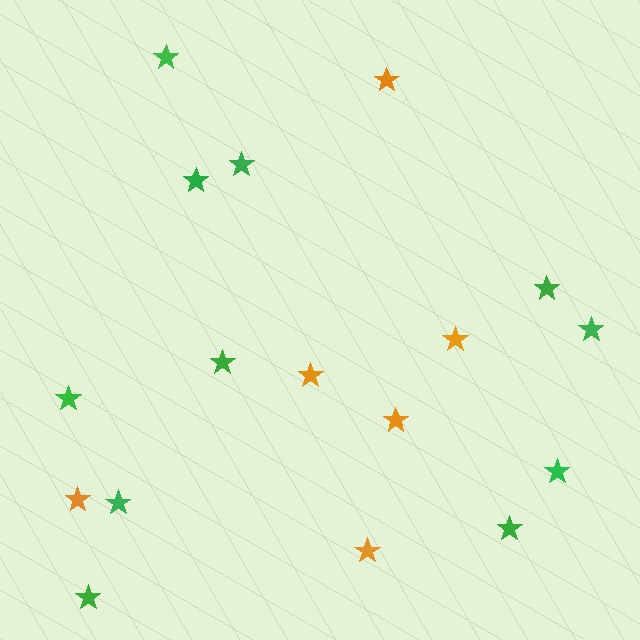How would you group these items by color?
There are 2 groups: one group of green stars (11) and one group of orange stars (6).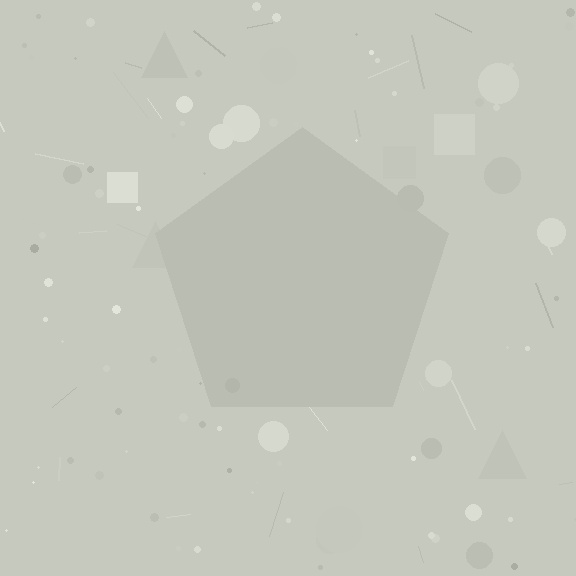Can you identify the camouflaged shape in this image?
The camouflaged shape is a pentagon.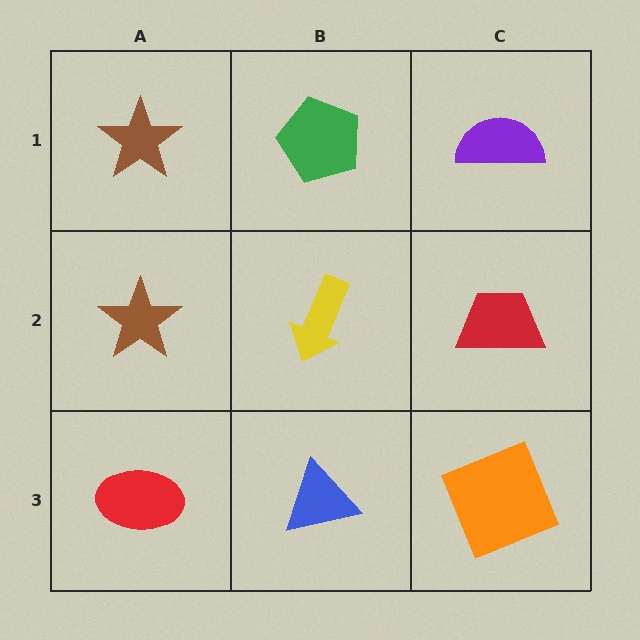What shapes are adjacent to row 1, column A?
A brown star (row 2, column A), a green pentagon (row 1, column B).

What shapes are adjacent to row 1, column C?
A red trapezoid (row 2, column C), a green pentagon (row 1, column B).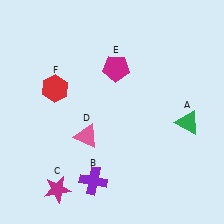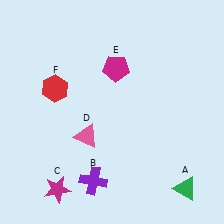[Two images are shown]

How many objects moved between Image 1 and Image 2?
1 object moved between the two images.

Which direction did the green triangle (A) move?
The green triangle (A) moved down.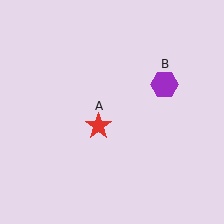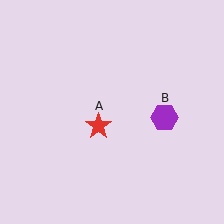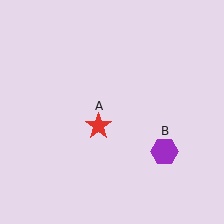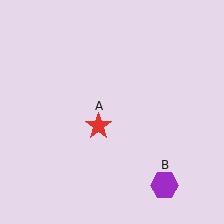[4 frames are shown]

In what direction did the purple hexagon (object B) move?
The purple hexagon (object B) moved down.